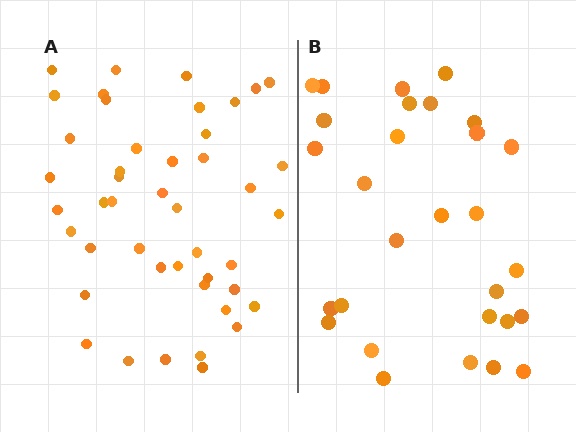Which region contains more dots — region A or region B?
Region A (the left region) has more dots.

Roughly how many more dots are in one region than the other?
Region A has approximately 15 more dots than region B.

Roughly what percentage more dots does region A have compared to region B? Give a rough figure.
About 55% more.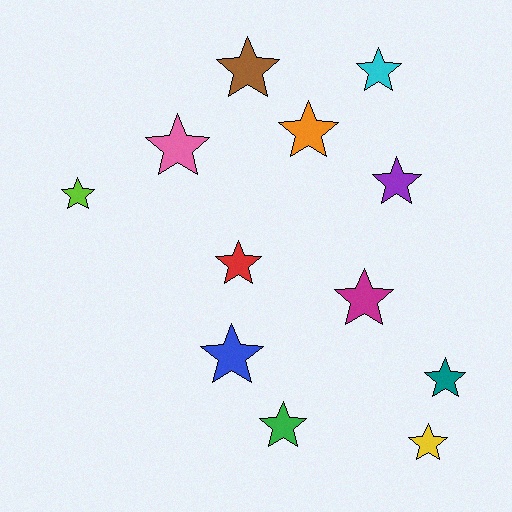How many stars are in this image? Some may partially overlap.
There are 12 stars.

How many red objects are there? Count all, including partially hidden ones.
There is 1 red object.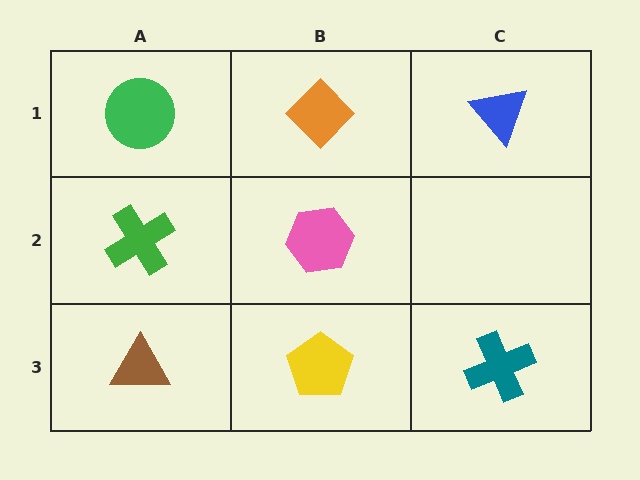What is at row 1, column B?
An orange diamond.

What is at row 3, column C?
A teal cross.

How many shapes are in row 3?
3 shapes.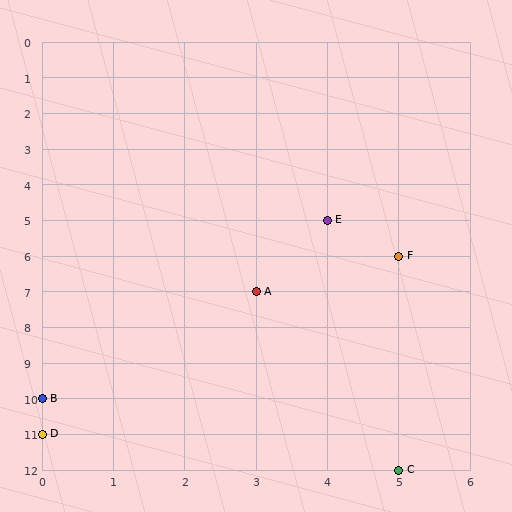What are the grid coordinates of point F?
Point F is at grid coordinates (5, 6).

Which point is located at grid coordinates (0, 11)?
Point D is at (0, 11).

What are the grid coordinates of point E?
Point E is at grid coordinates (4, 5).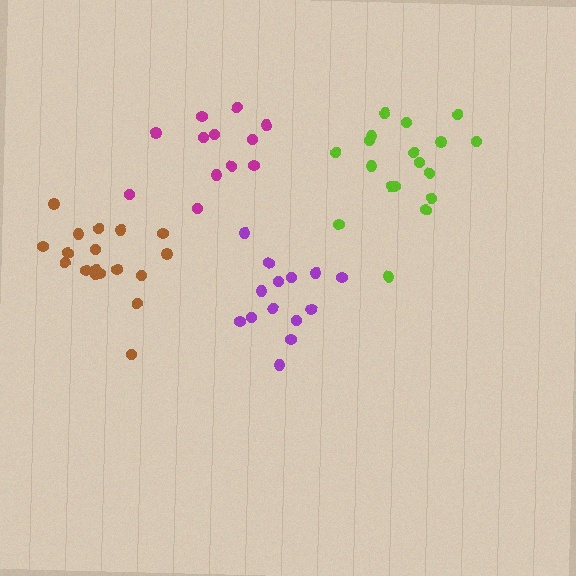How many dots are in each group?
Group 1: 14 dots, Group 2: 18 dots, Group 3: 12 dots, Group 4: 18 dots (62 total).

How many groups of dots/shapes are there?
There are 4 groups.